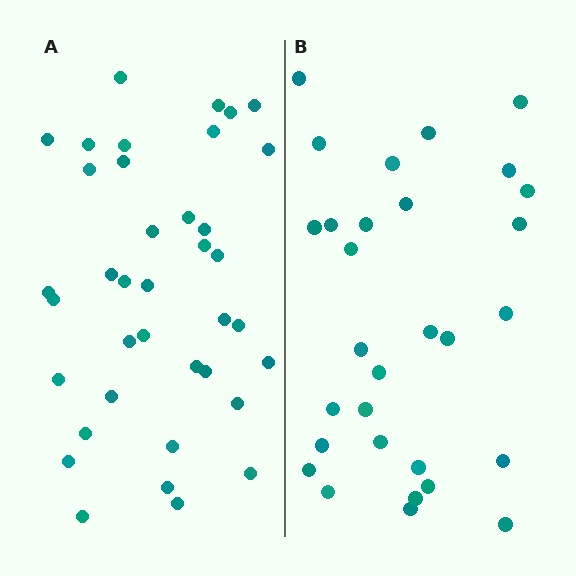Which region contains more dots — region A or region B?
Region A (the left region) has more dots.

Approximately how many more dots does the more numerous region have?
Region A has roughly 8 or so more dots than region B.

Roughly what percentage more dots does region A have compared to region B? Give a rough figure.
About 25% more.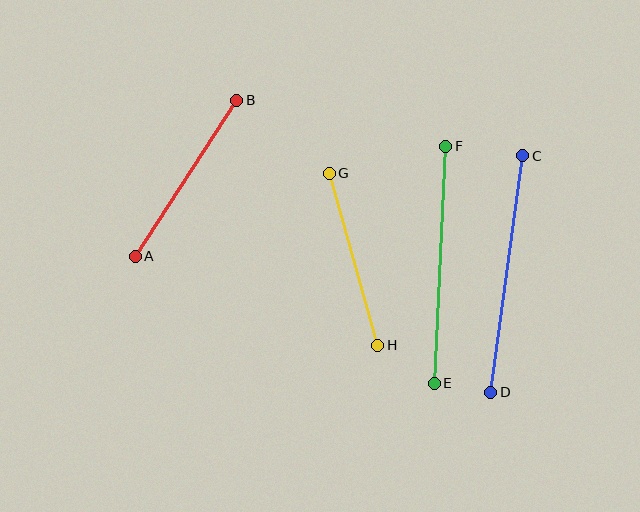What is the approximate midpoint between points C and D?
The midpoint is at approximately (507, 274) pixels.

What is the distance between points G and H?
The distance is approximately 179 pixels.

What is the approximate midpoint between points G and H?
The midpoint is at approximately (353, 259) pixels.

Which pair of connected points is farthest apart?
Points C and D are farthest apart.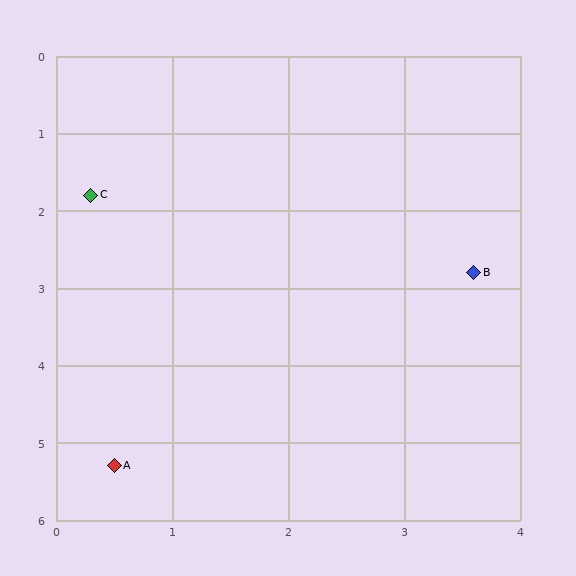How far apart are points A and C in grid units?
Points A and C are about 3.5 grid units apart.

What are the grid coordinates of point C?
Point C is at approximately (0.3, 1.8).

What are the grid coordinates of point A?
Point A is at approximately (0.5, 5.3).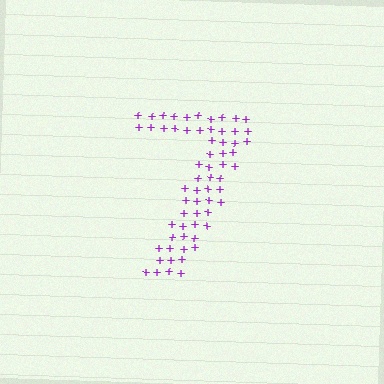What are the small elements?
The small elements are plus signs.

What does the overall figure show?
The overall figure shows the digit 7.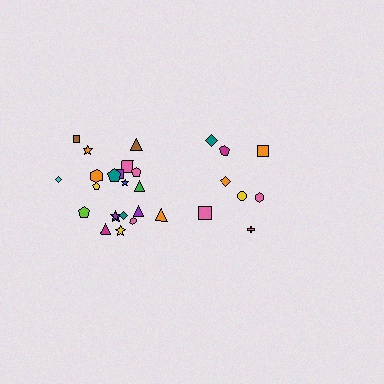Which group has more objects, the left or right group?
The left group.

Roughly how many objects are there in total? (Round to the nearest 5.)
Roughly 30 objects in total.